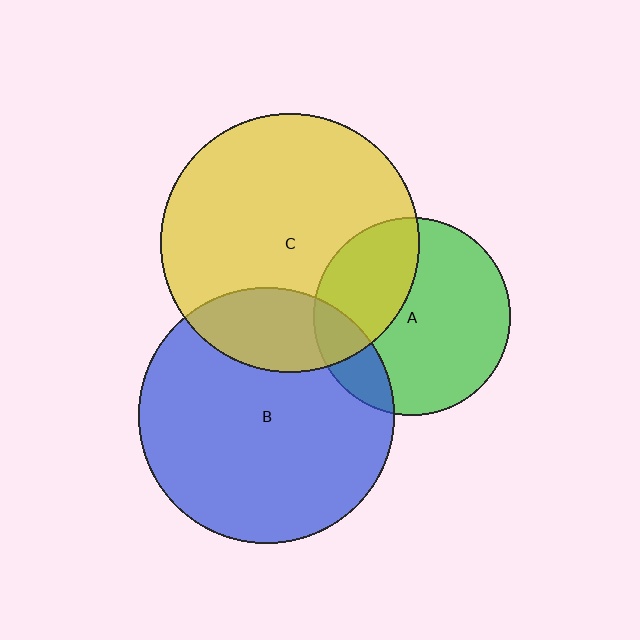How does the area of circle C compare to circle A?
Approximately 1.7 times.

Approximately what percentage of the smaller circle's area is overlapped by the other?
Approximately 20%.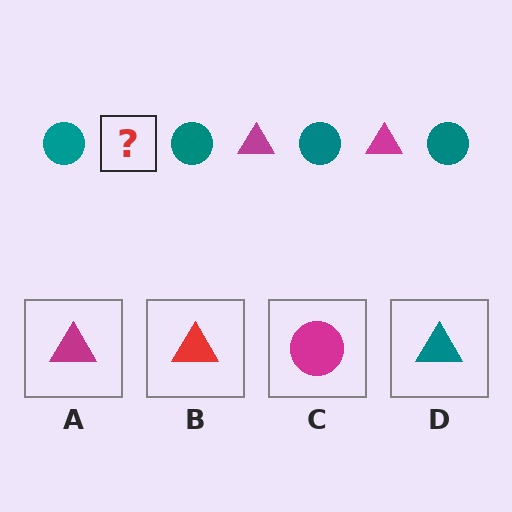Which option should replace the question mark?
Option A.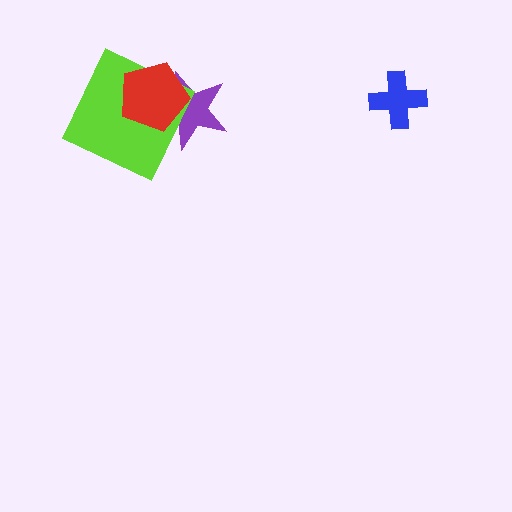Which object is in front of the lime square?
The red pentagon is in front of the lime square.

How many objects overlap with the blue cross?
0 objects overlap with the blue cross.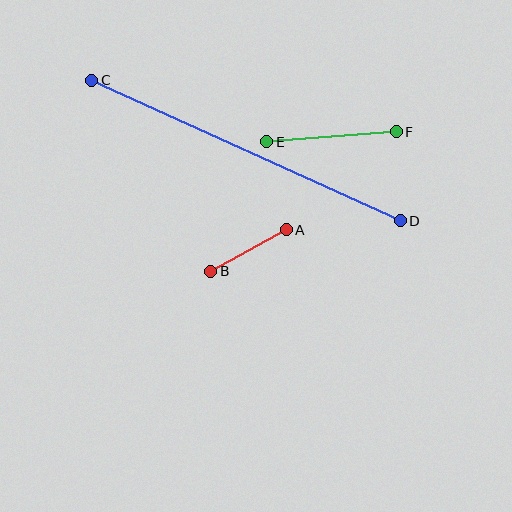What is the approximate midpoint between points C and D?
The midpoint is at approximately (246, 151) pixels.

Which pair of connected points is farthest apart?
Points C and D are farthest apart.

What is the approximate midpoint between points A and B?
The midpoint is at approximately (249, 250) pixels.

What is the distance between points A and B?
The distance is approximately 86 pixels.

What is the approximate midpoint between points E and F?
The midpoint is at approximately (332, 137) pixels.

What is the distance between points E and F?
The distance is approximately 130 pixels.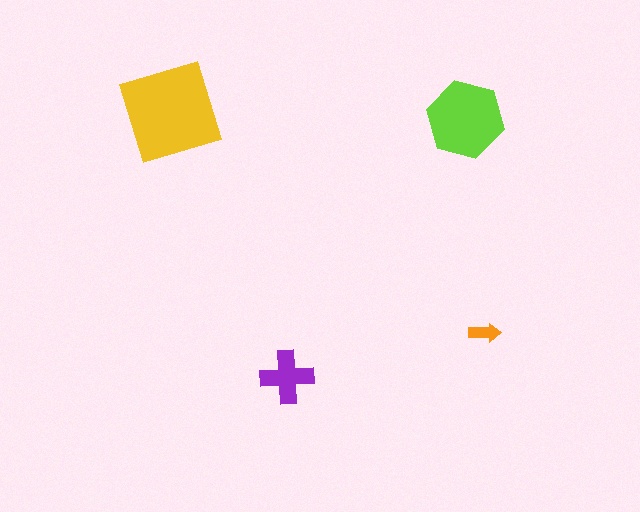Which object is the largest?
The yellow diamond.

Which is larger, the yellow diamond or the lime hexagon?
The yellow diamond.